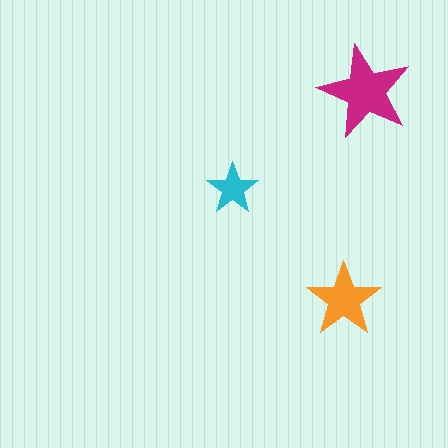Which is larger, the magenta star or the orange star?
The magenta one.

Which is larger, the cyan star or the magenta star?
The magenta one.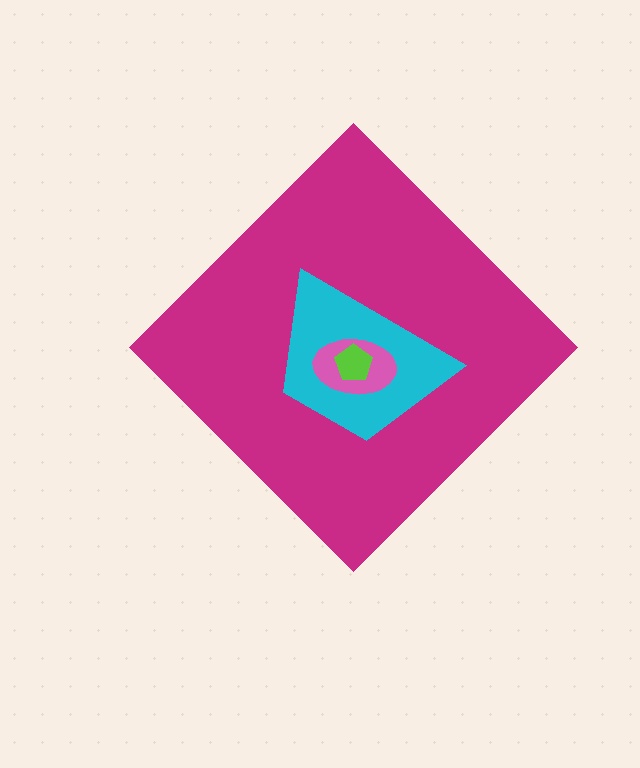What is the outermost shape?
The magenta diamond.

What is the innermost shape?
The lime pentagon.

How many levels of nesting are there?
4.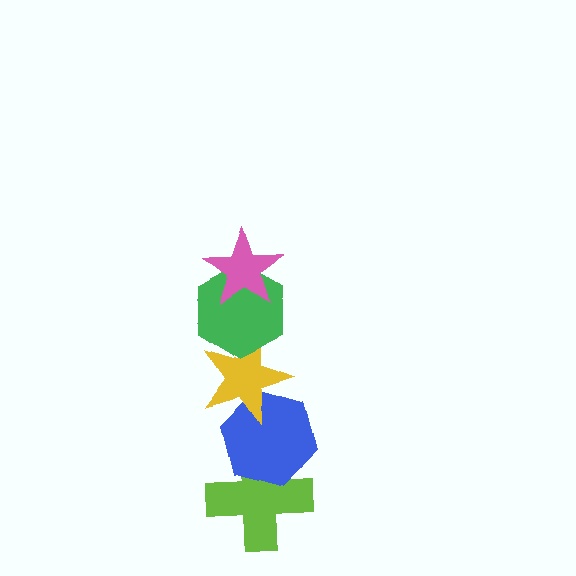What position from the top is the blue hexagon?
The blue hexagon is 4th from the top.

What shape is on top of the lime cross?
The blue hexagon is on top of the lime cross.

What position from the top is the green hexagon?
The green hexagon is 2nd from the top.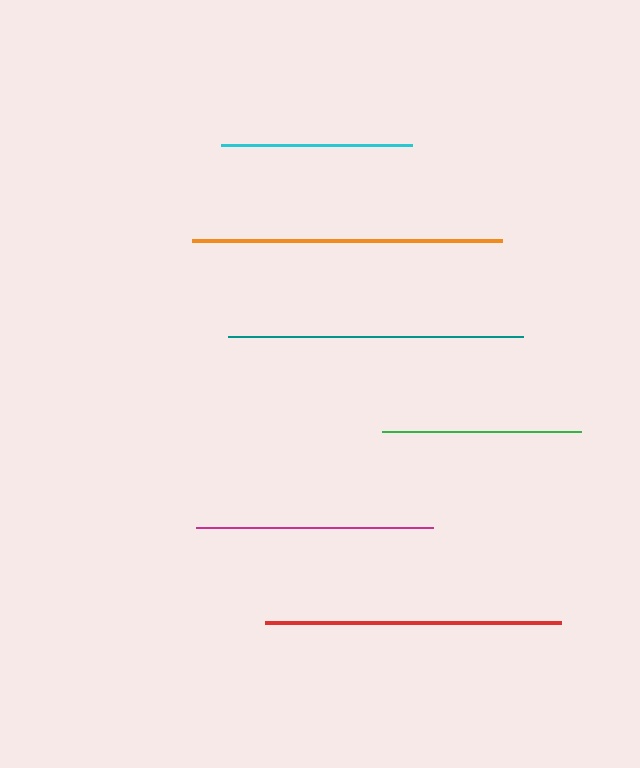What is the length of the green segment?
The green segment is approximately 199 pixels long.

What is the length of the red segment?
The red segment is approximately 296 pixels long.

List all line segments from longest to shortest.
From longest to shortest: orange, red, teal, magenta, green, cyan.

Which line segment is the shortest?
The cyan line is the shortest at approximately 190 pixels.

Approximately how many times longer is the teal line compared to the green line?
The teal line is approximately 1.5 times the length of the green line.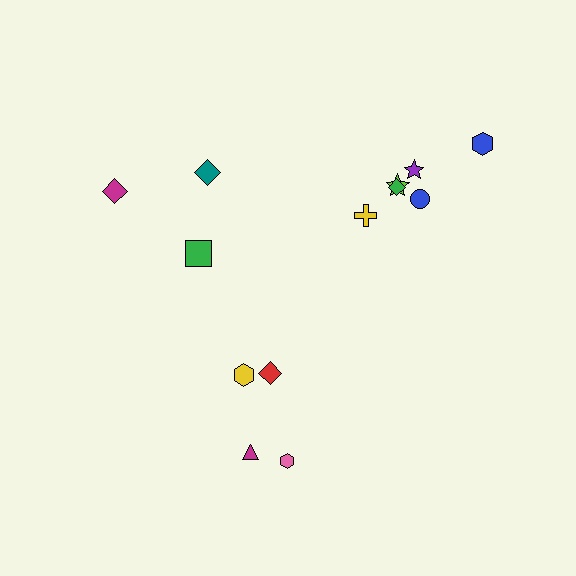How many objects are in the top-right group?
There are 6 objects.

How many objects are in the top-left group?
There are 3 objects.